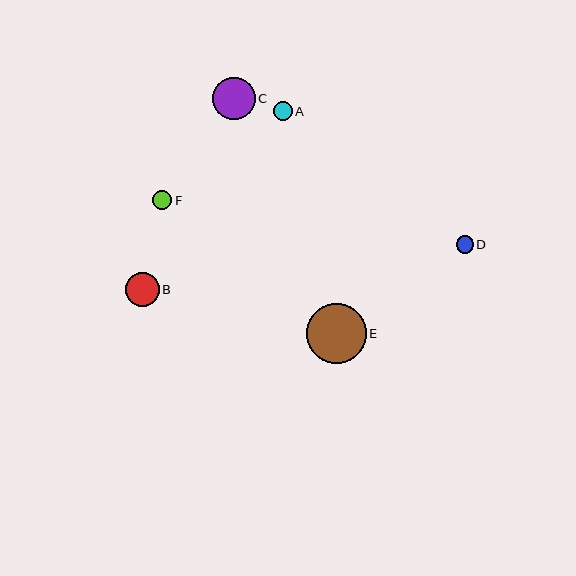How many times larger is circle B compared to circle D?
Circle B is approximately 2.0 times the size of circle D.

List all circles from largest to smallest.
From largest to smallest: E, C, B, F, A, D.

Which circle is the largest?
Circle E is the largest with a size of approximately 59 pixels.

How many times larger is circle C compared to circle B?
Circle C is approximately 1.3 times the size of circle B.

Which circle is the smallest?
Circle D is the smallest with a size of approximately 17 pixels.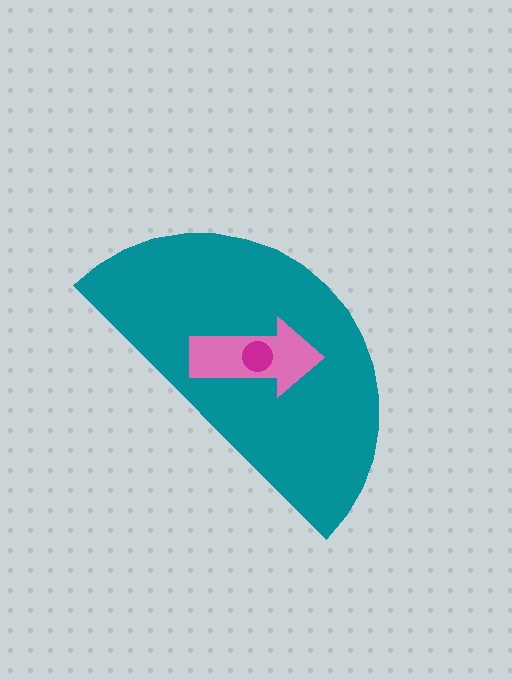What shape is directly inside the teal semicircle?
The pink arrow.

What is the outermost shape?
The teal semicircle.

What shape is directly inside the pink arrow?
The magenta circle.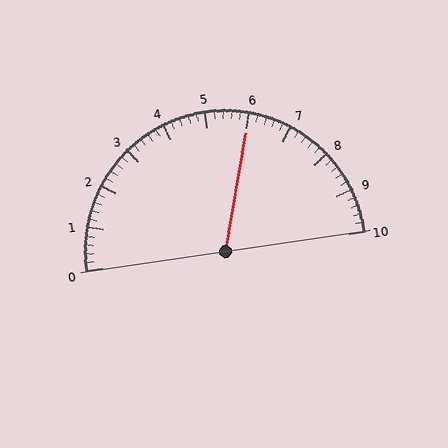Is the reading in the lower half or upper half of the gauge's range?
The reading is in the upper half of the range (0 to 10).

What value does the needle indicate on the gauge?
The needle indicates approximately 6.0.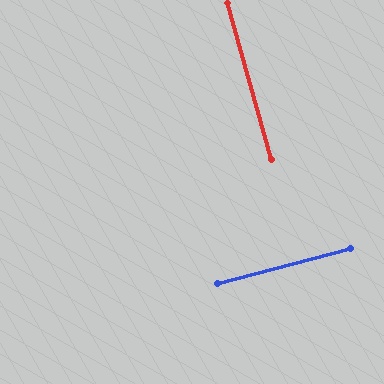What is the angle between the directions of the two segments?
Approximately 89 degrees.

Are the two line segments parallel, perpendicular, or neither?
Perpendicular — they meet at approximately 89°.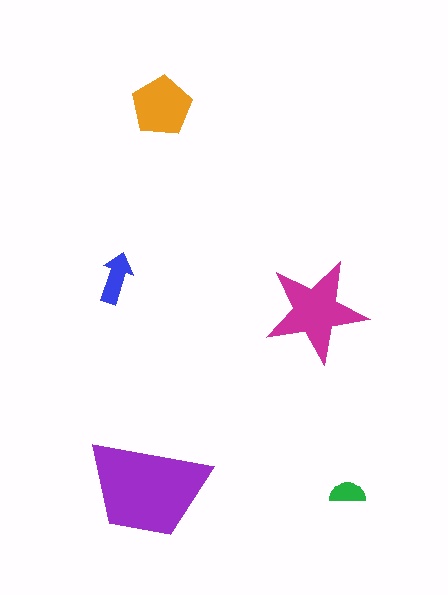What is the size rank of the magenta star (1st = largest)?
2nd.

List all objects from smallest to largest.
The green semicircle, the blue arrow, the orange pentagon, the magenta star, the purple trapezoid.